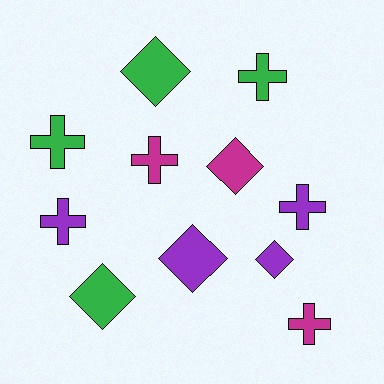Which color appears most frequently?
Purple, with 4 objects.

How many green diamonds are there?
There are 2 green diamonds.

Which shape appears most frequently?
Cross, with 6 objects.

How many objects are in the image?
There are 11 objects.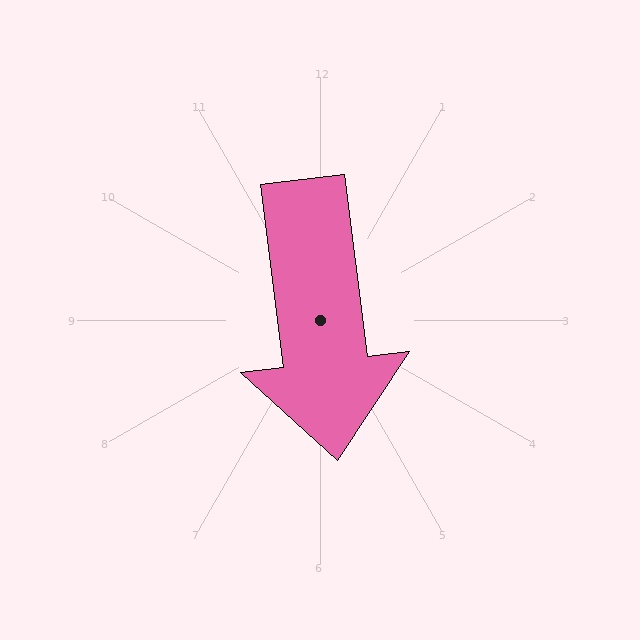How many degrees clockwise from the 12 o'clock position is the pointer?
Approximately 173 degrees.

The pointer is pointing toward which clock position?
Roughly 6 o'clock.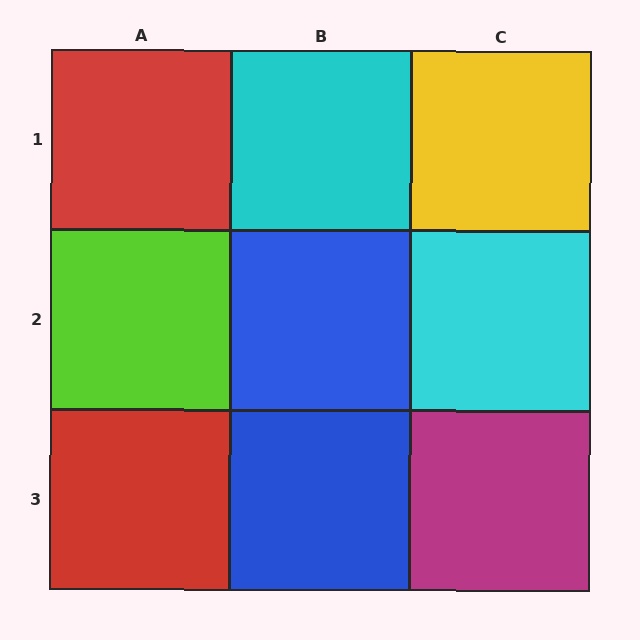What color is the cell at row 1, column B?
Cyan.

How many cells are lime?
1 cell is lime.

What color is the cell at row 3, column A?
Red.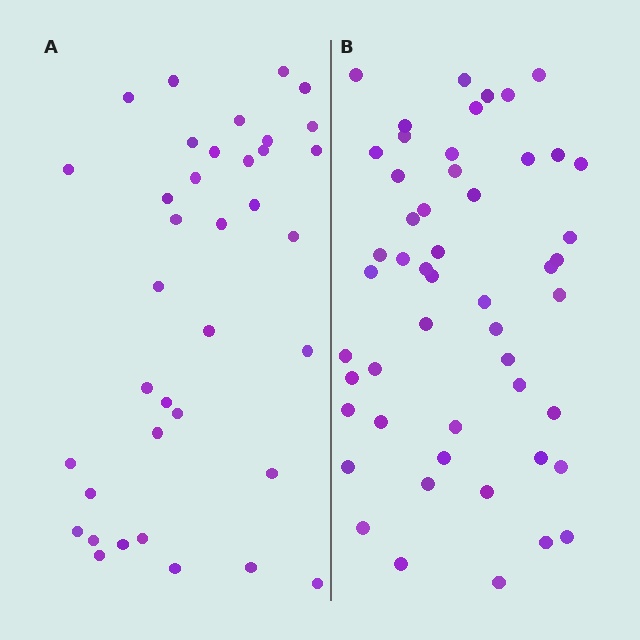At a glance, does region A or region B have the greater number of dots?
Region B (the right region) has more dots.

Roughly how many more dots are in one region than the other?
Region B has approximately 15 more dots than region A.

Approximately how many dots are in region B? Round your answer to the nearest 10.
About 50 dots. (The exact count is 51, which rounds to 50.)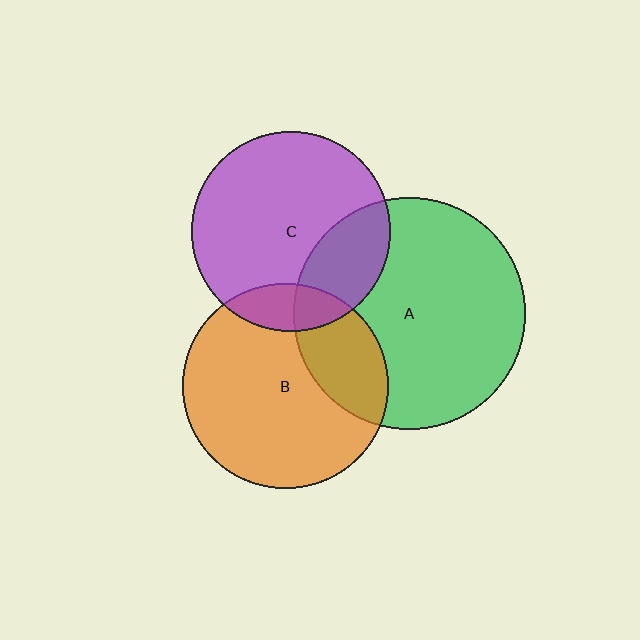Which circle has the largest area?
Circle A (green).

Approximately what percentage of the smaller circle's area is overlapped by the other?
Approximately 25%.